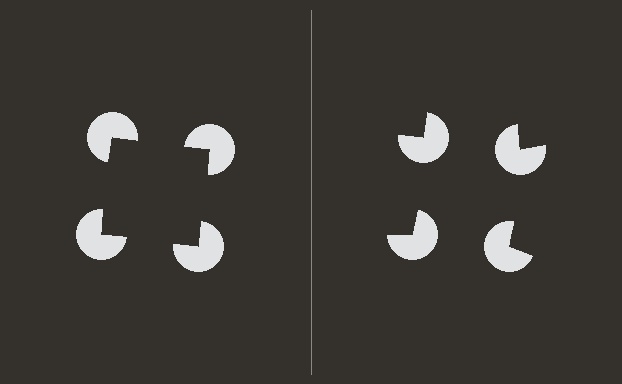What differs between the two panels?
The pac-man discs are positioned identically on both sides; only the wedge orientations differ. On the left they align to a square; on the right they are misaligned.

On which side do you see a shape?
An illusory square appears on the left side. On the right side the wedge cuts are rotated, so no coherent shape forms.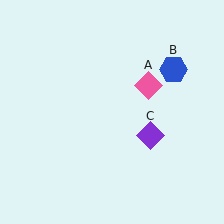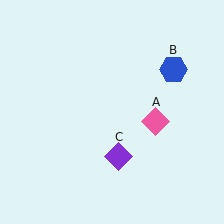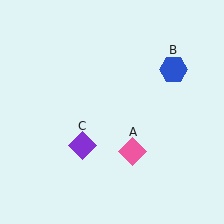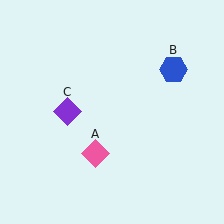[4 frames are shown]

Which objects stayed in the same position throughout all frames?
Blue hexagon (object B) remained stationary.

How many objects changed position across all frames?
2 objects changed position: pink diamond (object A), purple diamond (object C).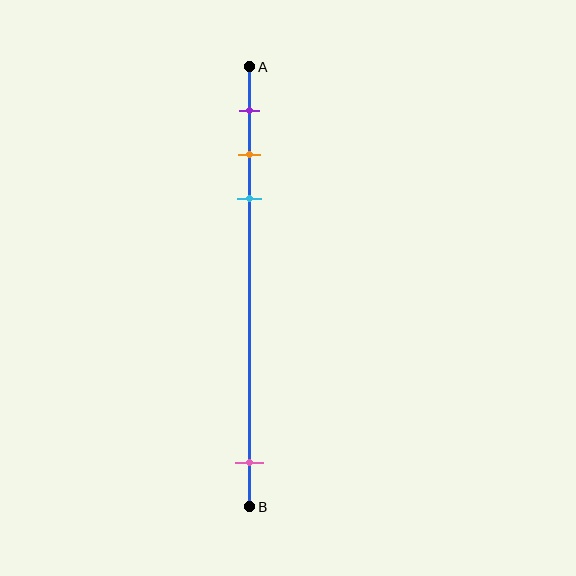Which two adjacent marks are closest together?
The orange and cyan marks are the closest adjacent pair.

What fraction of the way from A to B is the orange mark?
The orange mark is approximately 20% (0.2) of the way from A to B.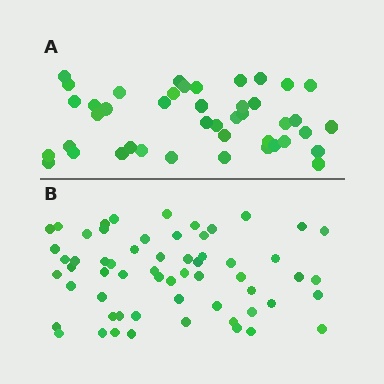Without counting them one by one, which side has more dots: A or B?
Region B (the bottom region) has more dots.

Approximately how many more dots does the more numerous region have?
Region B has approximately 15 more dots than region A.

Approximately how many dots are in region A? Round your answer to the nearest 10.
About 40 dots. (The exact count is 43, which rounds to 40.)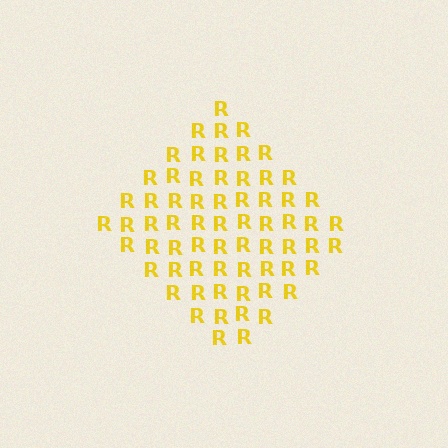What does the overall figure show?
The overall figure shows a diamond.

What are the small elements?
The small elements are letter R's.